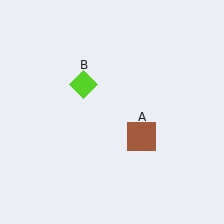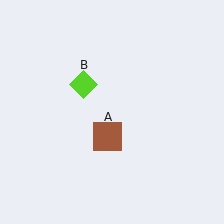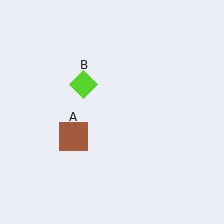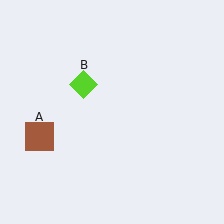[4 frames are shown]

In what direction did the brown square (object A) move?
The brown square (object A) moved left.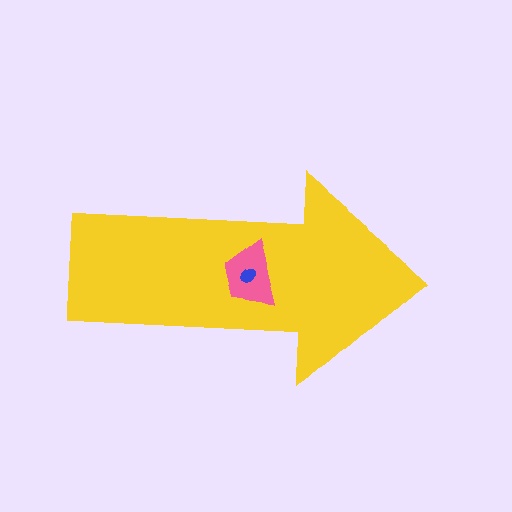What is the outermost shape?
The yellow arrow.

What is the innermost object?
The blue ellipse.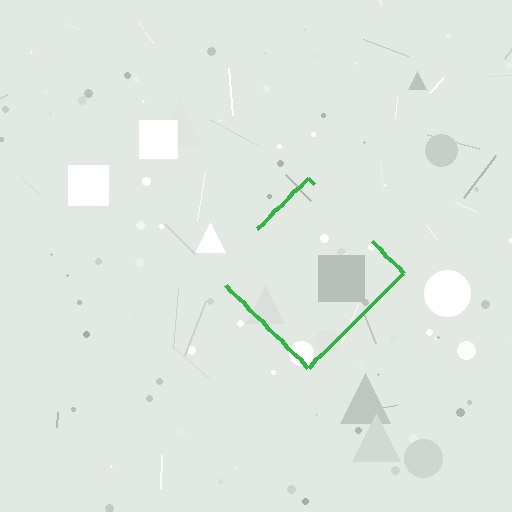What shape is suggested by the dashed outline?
The dashed outline suggests a diamond.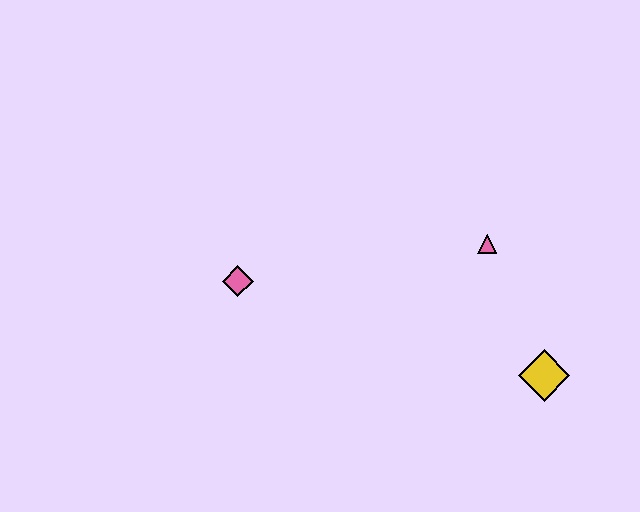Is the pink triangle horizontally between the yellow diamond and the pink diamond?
Yes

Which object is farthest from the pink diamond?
The yellow diamond is farthest from the pink diamond.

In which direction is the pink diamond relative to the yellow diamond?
The pink diamond is to the left of the yellow diamond.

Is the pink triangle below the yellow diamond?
No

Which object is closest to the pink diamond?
The pink triangle is closest to the pink diamond.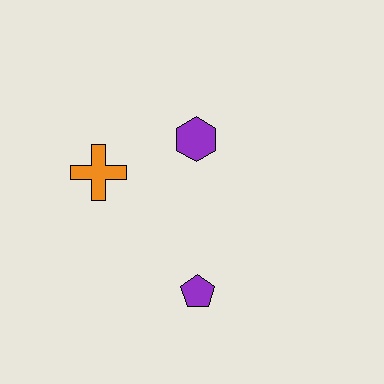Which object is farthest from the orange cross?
The purple pentagon is farthest from the orange cross.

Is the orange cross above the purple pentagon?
Yes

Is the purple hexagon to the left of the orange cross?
No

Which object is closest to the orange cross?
The purple hexagon is closest to the orange cross.